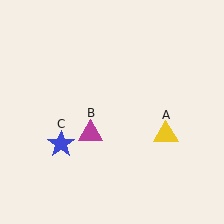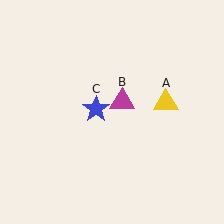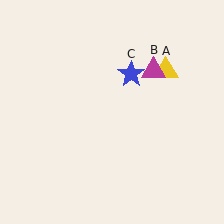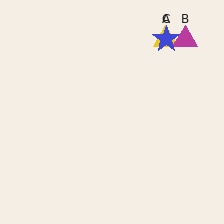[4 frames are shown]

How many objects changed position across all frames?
3 objects changed position: yellow triangle (object A), magenta triangle (object B), blue star (object C).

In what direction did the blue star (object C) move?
The blue star (object C) moved up and to the right.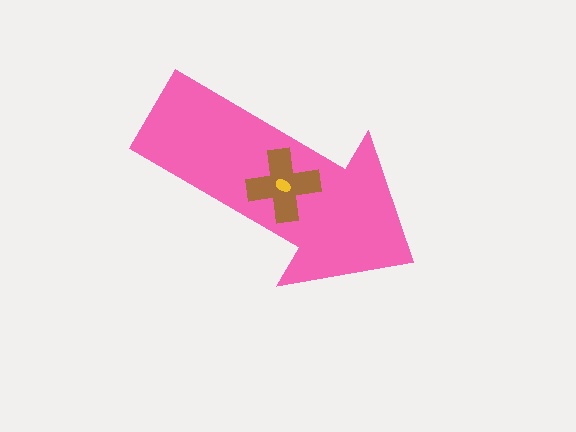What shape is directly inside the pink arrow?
The brown cross.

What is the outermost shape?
The pink arrow.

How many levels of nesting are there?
3.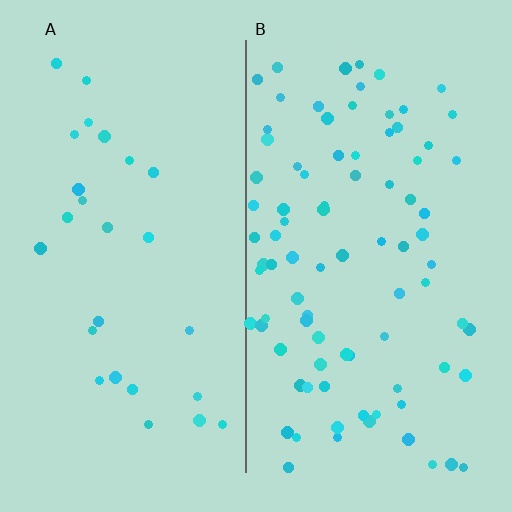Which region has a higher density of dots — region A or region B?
B (the right).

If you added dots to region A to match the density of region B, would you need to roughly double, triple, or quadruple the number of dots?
Approximately triple.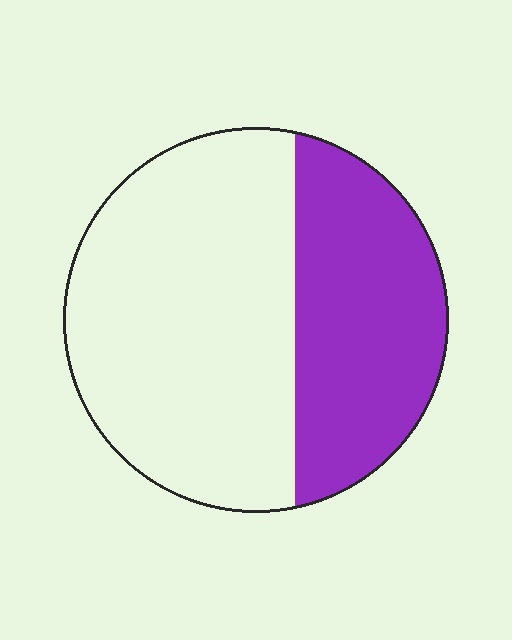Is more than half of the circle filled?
No.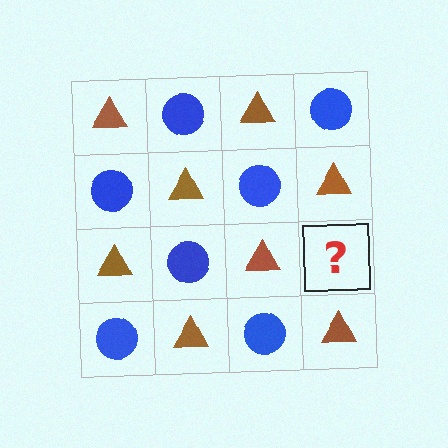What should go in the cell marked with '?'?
The missing cell should contain a blue circle.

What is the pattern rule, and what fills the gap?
The rule is that it alternates brown triangle and blue circle in a checkerboard pattern. The gap should be filled with a blue circle.